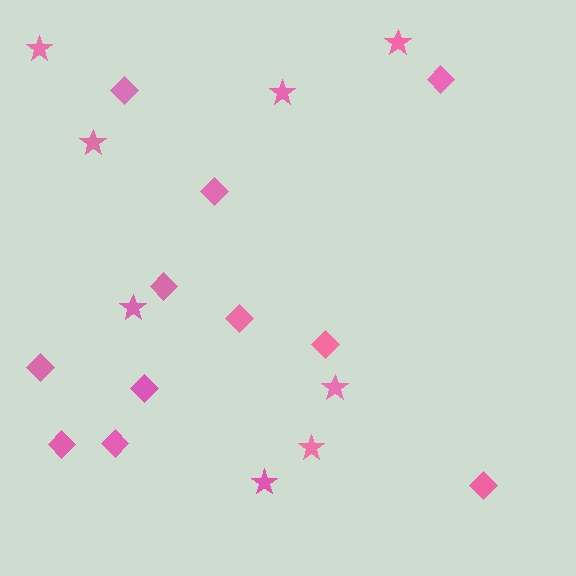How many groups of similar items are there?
There are 2 groups: one group of stars (8) and one group of diamonds (11).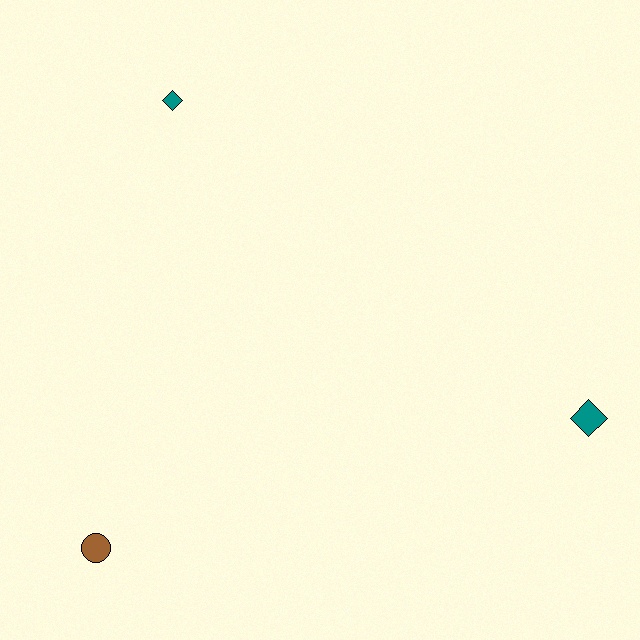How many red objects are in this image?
There are no red objects.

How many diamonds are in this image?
There are 2 diamonds.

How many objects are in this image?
There are 3 objects.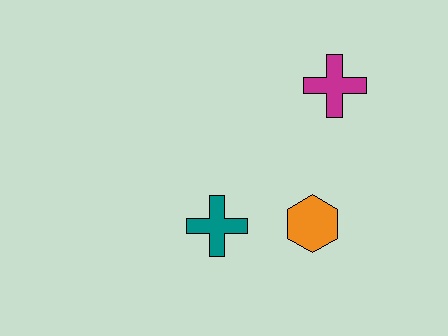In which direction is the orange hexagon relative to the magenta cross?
The orange hexagon is below the magenta cross.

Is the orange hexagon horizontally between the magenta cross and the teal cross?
Yes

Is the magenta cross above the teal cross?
Yes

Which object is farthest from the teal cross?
The magenta cross is farthest from the teal cross.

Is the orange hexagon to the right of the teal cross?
Yes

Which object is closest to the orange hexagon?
The teal cross is closest to the orange hexagon.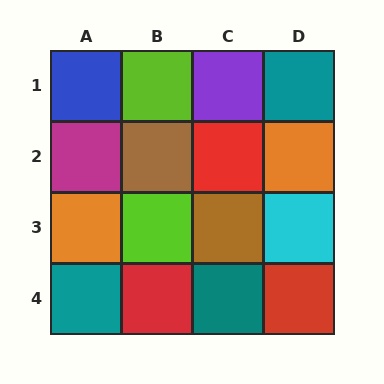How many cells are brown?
2 cells are brown.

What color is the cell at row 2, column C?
Red.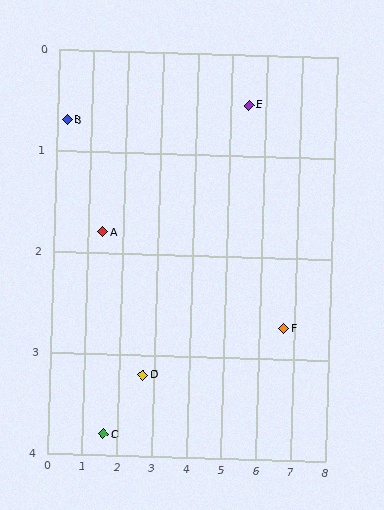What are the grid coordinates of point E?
Point E is at approximately (5.5, 0.5).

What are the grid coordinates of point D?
Point D is at approximately (2.7, 3.2).